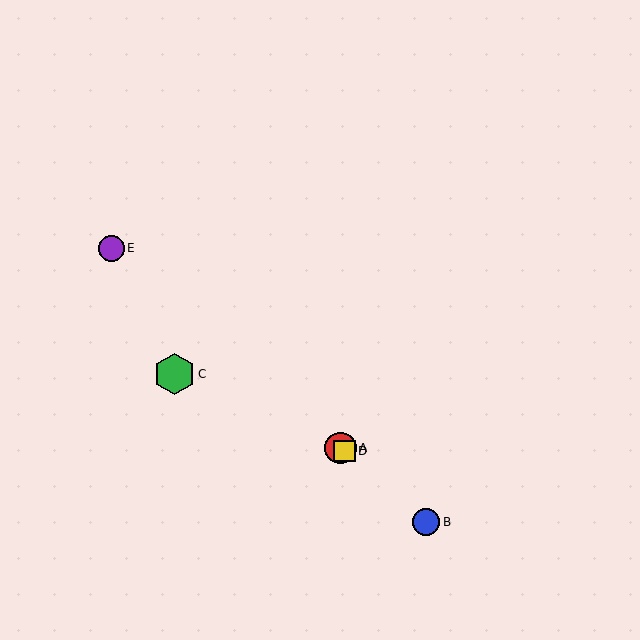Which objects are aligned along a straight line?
Objects A, B, D, E are aligned along a straight line.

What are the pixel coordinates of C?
Object C is at (174, 374).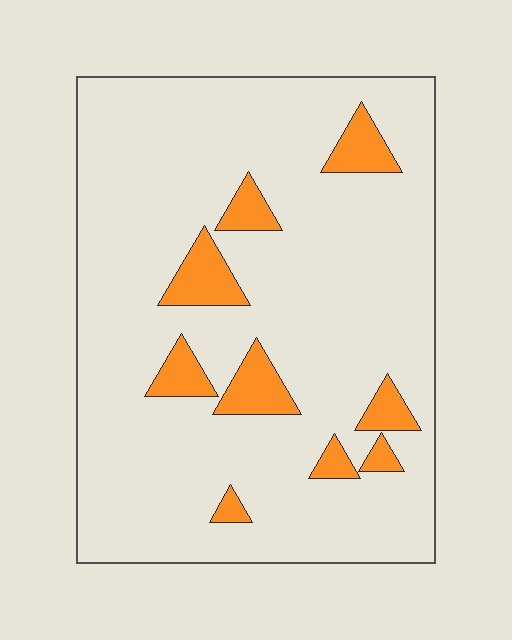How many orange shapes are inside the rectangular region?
9.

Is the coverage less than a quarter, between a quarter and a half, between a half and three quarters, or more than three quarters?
Less than a quarter.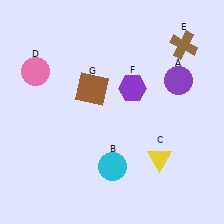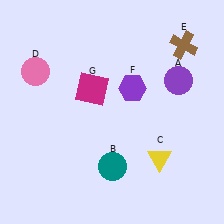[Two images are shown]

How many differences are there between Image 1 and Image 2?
There are 2 differences between the two images.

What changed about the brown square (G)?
In Image 1, G is brown. In Image 2, it changed to magenta.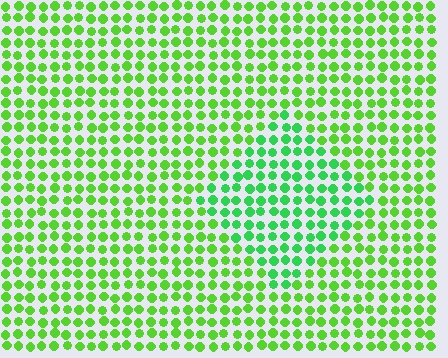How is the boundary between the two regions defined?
The boundary is defined purely by a slight shift in hue (about 27 degrees). Spacing, size, and orientation are identical on both sides.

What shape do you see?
I see a diamond.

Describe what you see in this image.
The image is filled with small lime elements in a uniform arrangement. A diamond-shaped region is visible where the elements are tinted to a slightly different hue, forming a subtle color boundary.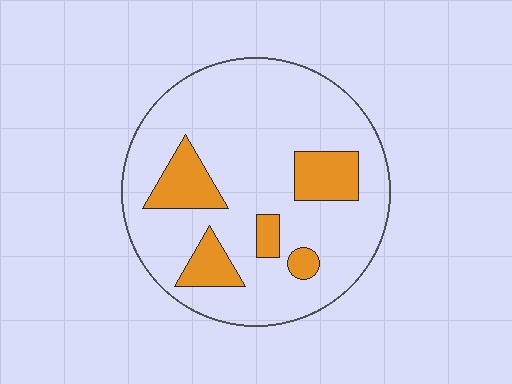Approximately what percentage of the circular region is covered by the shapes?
Approximately 20%.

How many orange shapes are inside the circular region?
5.